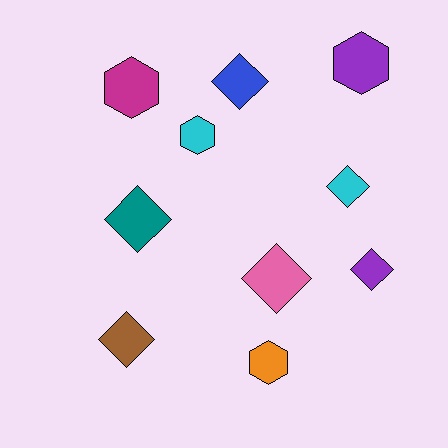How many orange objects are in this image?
There is 1 orange object.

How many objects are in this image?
There are 10 objects.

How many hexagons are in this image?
There are 4 hexagons.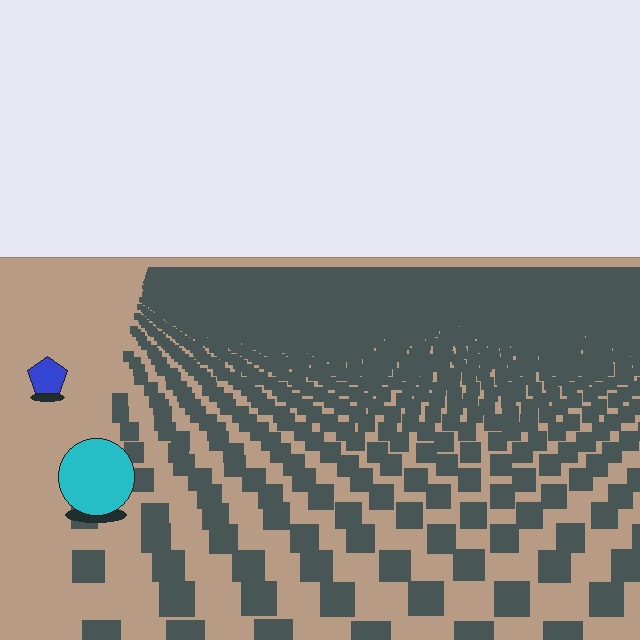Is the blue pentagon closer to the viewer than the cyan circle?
No. The cyan circle is closer — you can tell from the texture gradient: the ground texture is coarser near it.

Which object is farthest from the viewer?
The blue pentagon is farthest from the viewer. It appears smaller and the ground texture around it is denser.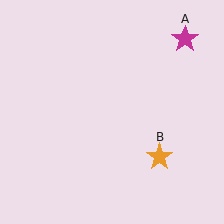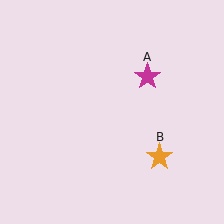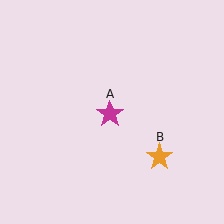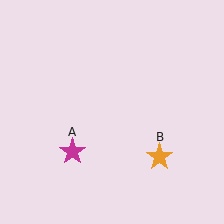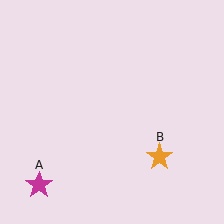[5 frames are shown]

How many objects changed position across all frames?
1 object changed position: magenta star (object A).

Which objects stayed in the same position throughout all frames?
Orange star (object B) remained stationary.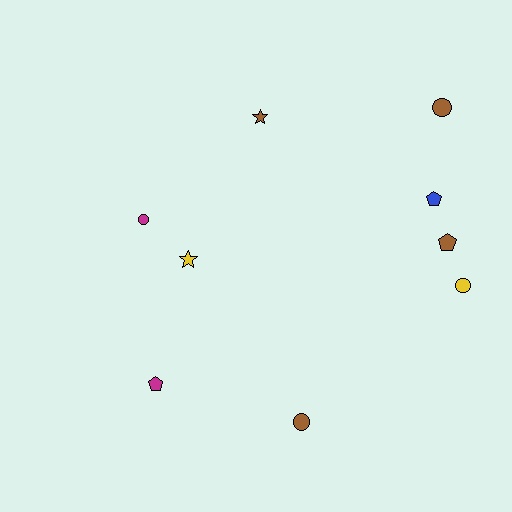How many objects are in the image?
There are 9 objects.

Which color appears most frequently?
Brown, with 4 objects.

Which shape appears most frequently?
Circle, with 4 objects.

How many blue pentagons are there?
There is 1 blue pentagon.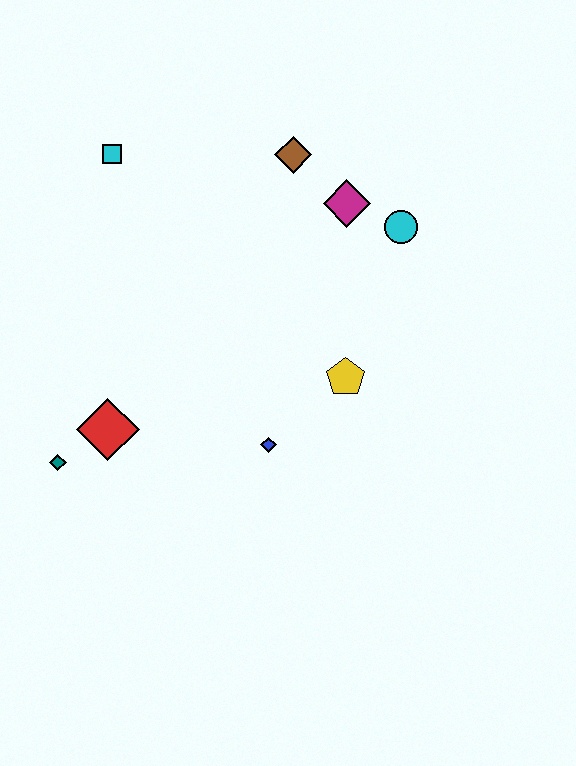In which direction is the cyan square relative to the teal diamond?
The cyan square is above the teal diamond.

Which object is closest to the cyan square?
The brown diamond is closest to the cyan square.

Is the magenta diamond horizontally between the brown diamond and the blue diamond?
No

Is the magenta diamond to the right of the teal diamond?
Yes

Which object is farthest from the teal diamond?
The cyan circle is farthest from the teal diamond.